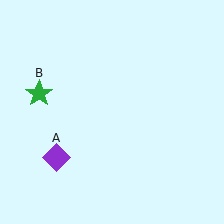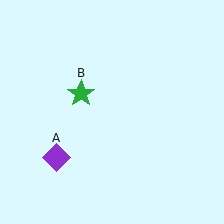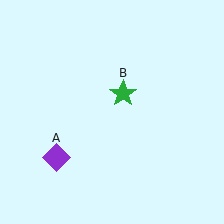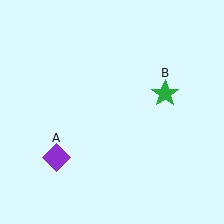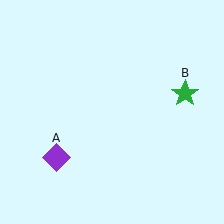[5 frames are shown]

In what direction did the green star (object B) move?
The green star (object B) moved right.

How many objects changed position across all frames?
1 object changed position: green star (object B).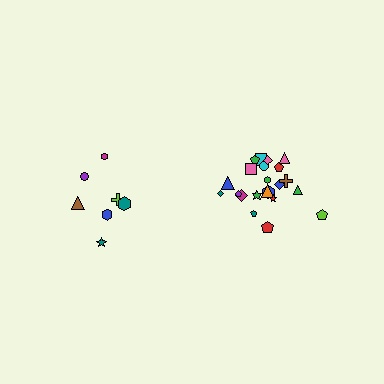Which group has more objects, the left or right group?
The right group.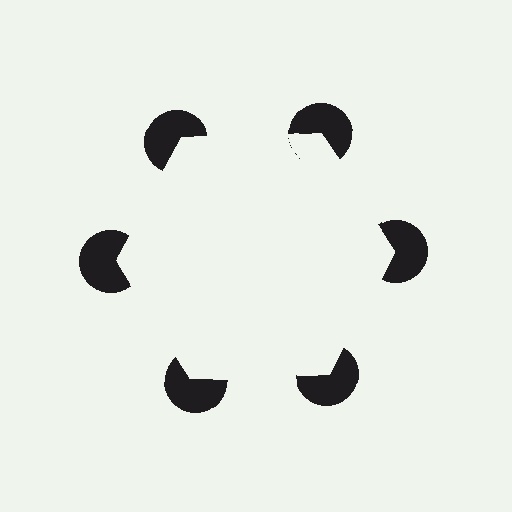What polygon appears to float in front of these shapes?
An illusory hexagon — its edges are inferred from the aligned wedge cuts in the pac-man discs, not physically drawn.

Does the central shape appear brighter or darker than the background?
It typically appears slightly brighter than the background, even though no actual brightness change is drawn.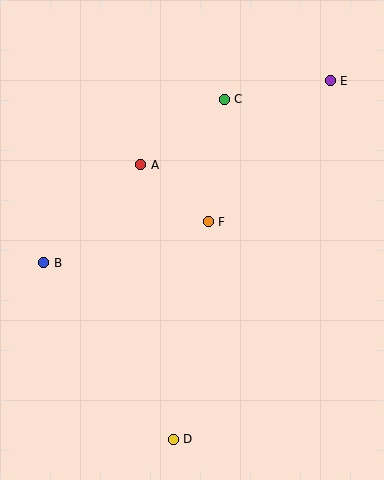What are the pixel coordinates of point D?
Point D is at (173, 439).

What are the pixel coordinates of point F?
Point F is at (208, 222).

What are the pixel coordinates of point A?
Point A is at (141, 165).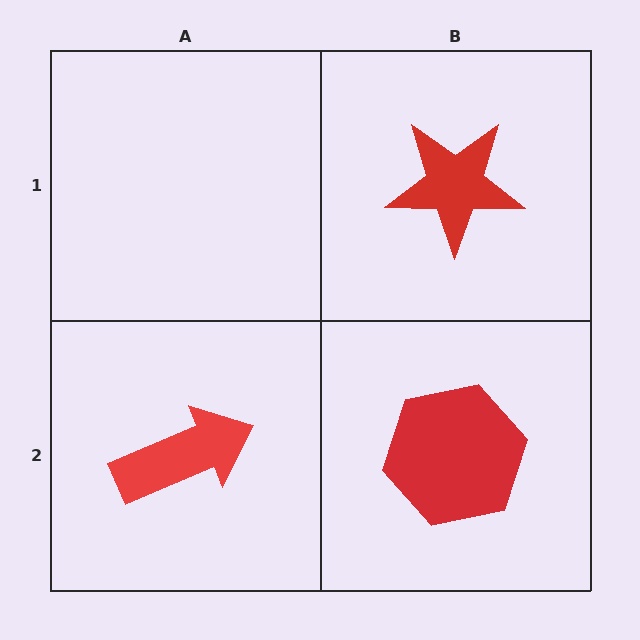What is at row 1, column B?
A red star.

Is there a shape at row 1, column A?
No, that cell is empty.